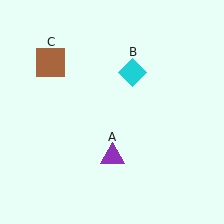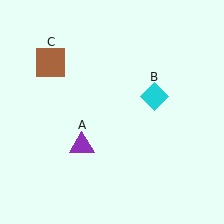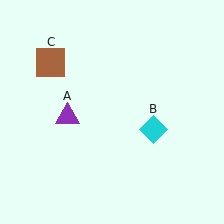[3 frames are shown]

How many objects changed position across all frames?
2 objects changed position: purple triangle (object A), cyan diamond (object B).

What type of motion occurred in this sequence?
The purple triangle (object A), cyan diamond (object B) rotated clockwise around the center of the scene.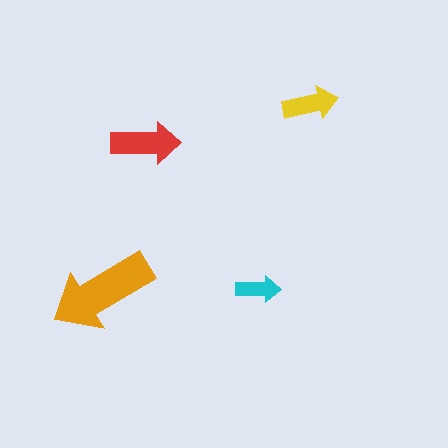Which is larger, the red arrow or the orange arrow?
The orange one.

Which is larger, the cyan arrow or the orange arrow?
The orange one.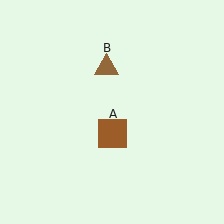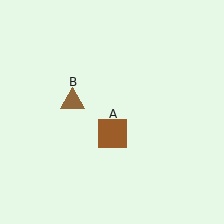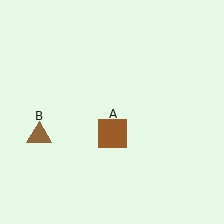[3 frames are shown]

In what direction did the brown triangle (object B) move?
The brown triangle (object B) moved down and to the left.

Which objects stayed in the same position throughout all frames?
Brown square (object A) remained stationary.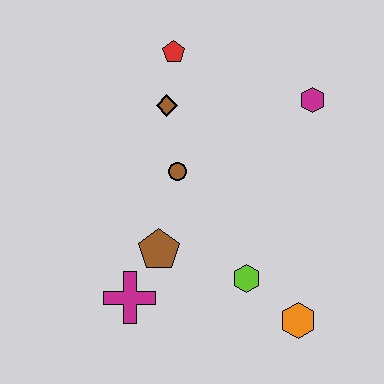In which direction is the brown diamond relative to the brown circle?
The brown diamond is above the brown circle.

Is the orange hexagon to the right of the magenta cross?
Yes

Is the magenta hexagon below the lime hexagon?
No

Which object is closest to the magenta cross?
The brown pentagon is closest to the magenta cross.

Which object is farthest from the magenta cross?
The magenta hexagon is farthest from the magenta cross.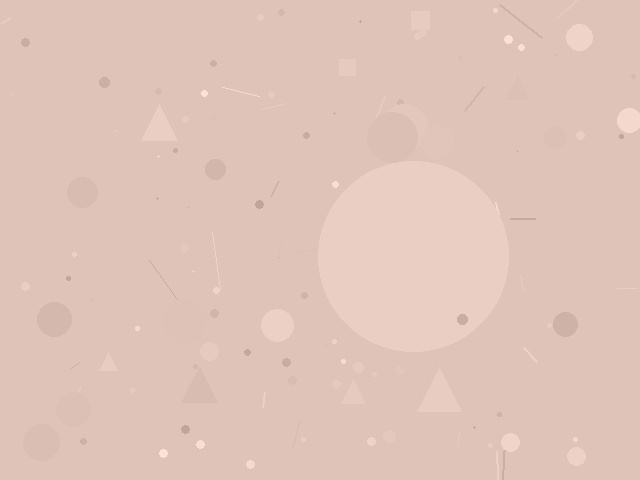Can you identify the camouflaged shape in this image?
The camouflaged shape is a circle.